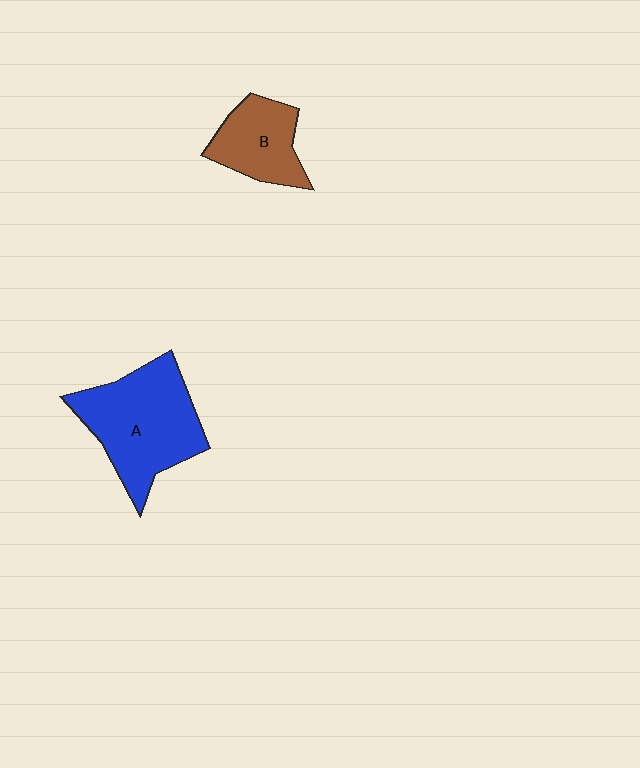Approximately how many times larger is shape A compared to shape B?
Approximately 1.8 times.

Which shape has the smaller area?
Shape B (brown).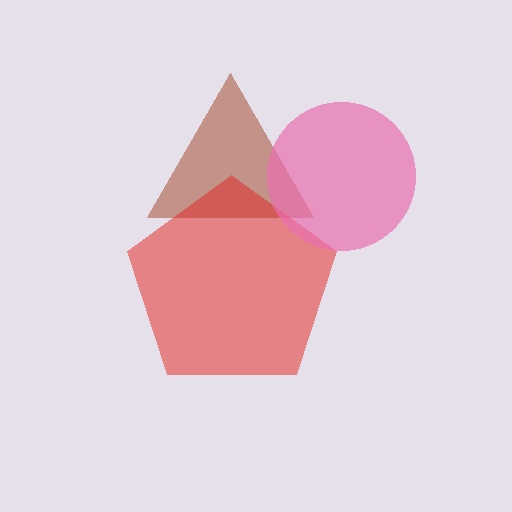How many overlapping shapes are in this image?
There are 3 overlapping shapes in the image.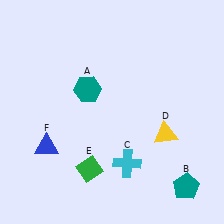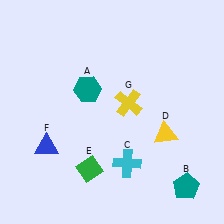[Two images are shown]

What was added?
A yellow cross (G) was added in Image 2.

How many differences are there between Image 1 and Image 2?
There is 1 difference between the two images.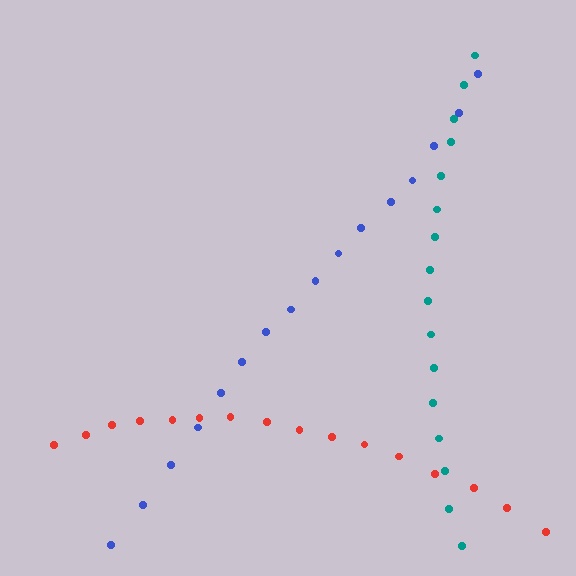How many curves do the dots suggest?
There are 3 distinct paths.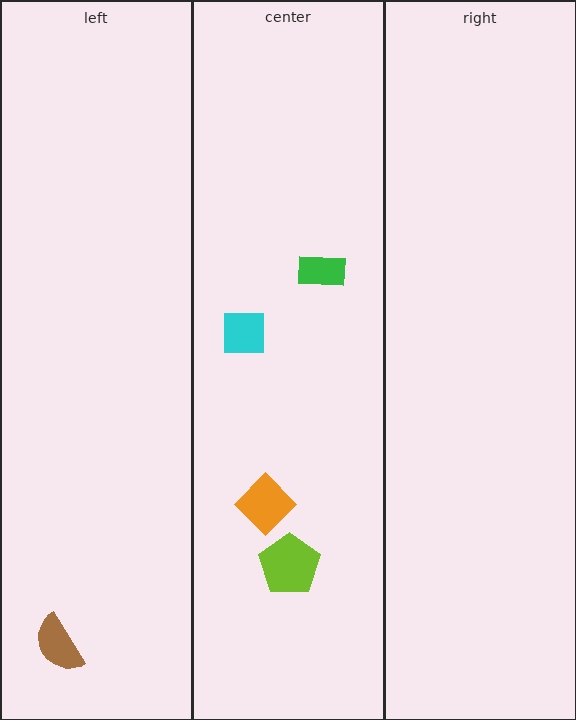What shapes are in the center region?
The orange diamond, the cyan square, the green rectangle, the lime pentagon.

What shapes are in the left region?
The brown semicircle.